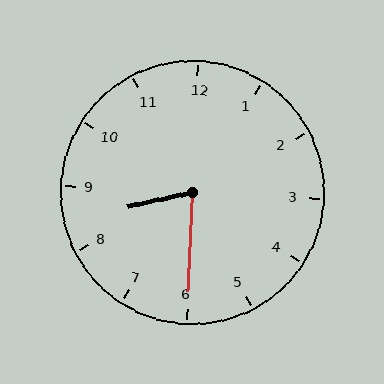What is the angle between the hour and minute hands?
Approximately 75 degrees.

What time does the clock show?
8:30.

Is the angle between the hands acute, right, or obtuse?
It is acute.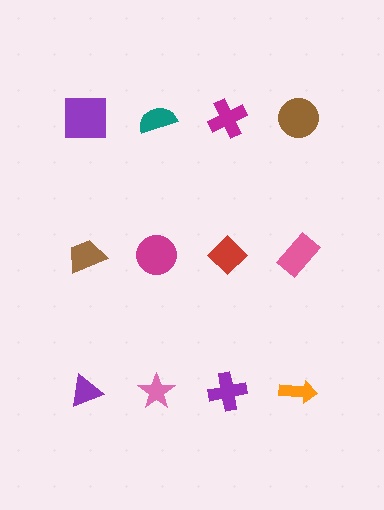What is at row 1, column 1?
A purple square.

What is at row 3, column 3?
A purple cross.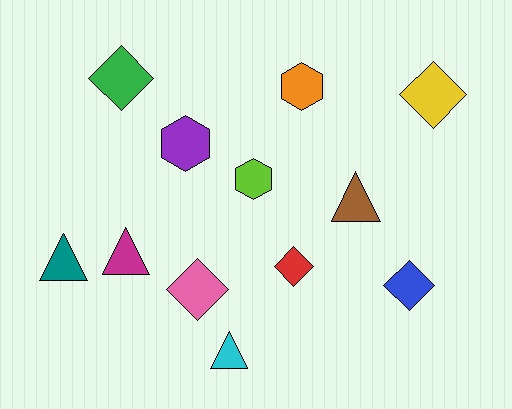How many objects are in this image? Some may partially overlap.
There are 12 objects.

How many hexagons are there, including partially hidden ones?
There are 3 hexagons.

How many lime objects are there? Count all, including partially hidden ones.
There is 1 lime object.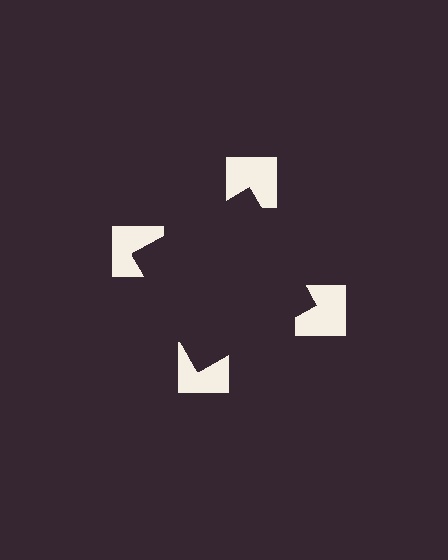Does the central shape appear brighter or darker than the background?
It typically appears slightly darker than the background, even though no actual brightness change is drawn.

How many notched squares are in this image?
There are 4 — one at each vertex of the illusory square.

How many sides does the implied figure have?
4 sides.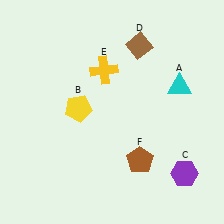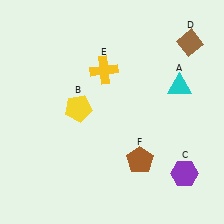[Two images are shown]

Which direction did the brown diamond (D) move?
The brown diamond (D) moved right.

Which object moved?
The brown diamond (D) moved right.